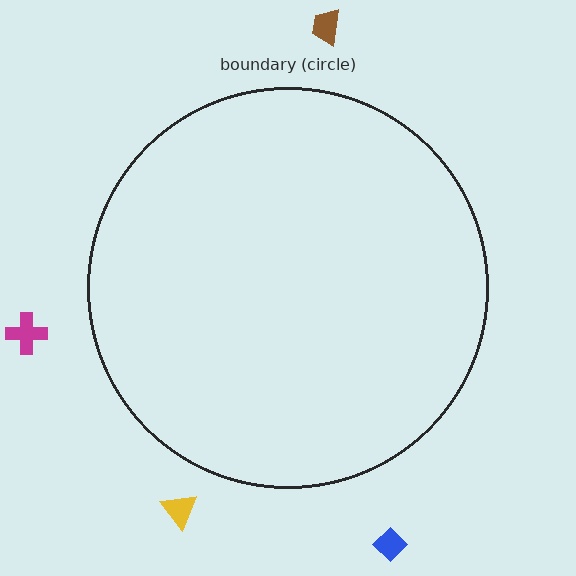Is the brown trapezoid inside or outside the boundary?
Outside.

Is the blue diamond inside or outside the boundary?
Outside.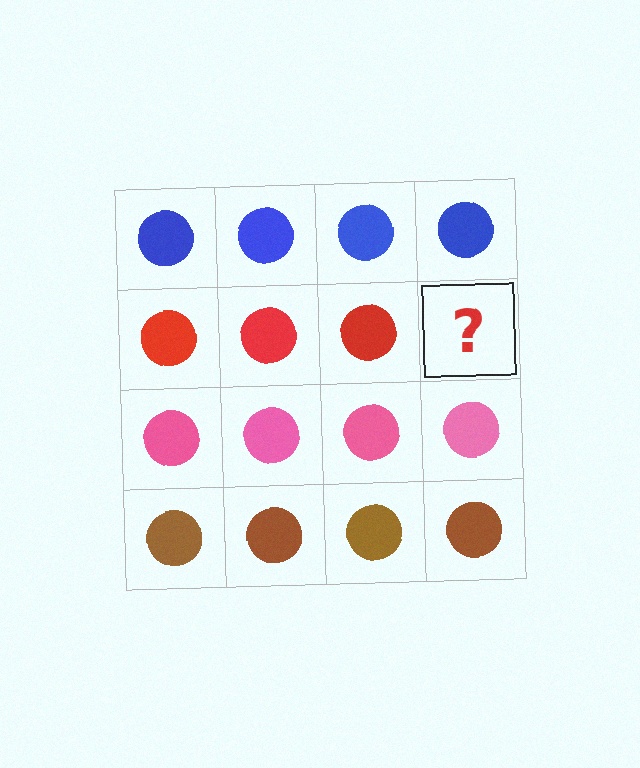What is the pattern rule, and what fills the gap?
The rule is that each row has a consistent color. The gap should be filled with a red circle.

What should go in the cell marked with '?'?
The missing cell should contain a red circle.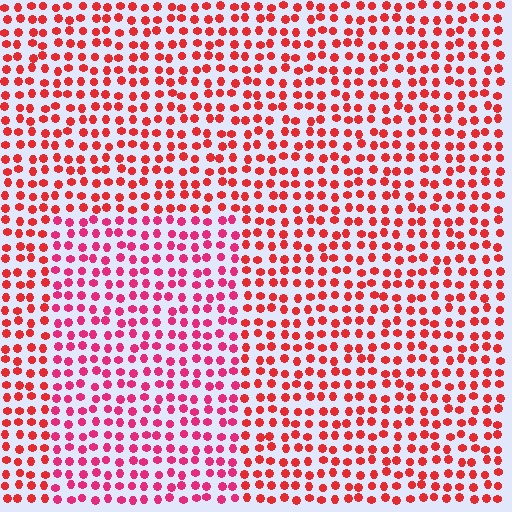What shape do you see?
I see a rectangle.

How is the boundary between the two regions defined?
The boundary is defined purely by a slight shift in hue (about 24 degrees). Spacing, size, and orientation are identical on both sides.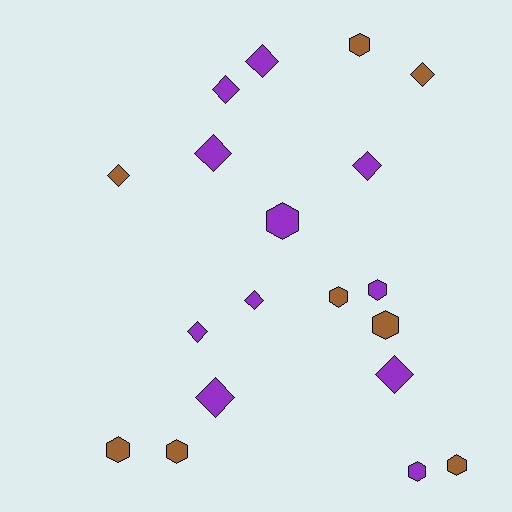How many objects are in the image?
There are 19 objects.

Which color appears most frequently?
Purple, with 11 objects.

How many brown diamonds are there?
There are 2 brown diamonds.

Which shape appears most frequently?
Diamond, with 10 objects.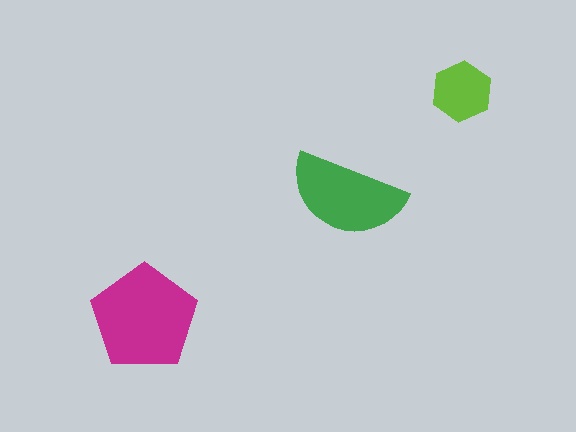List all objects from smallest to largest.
The lime hexagon, the green semicircle, the magenta pentagon.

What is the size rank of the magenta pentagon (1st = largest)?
1st.